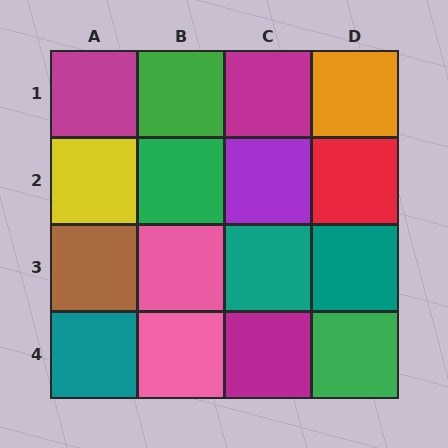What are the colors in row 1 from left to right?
Magenta, green, magenta, orange.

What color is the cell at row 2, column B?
Green.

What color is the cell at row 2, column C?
Purple.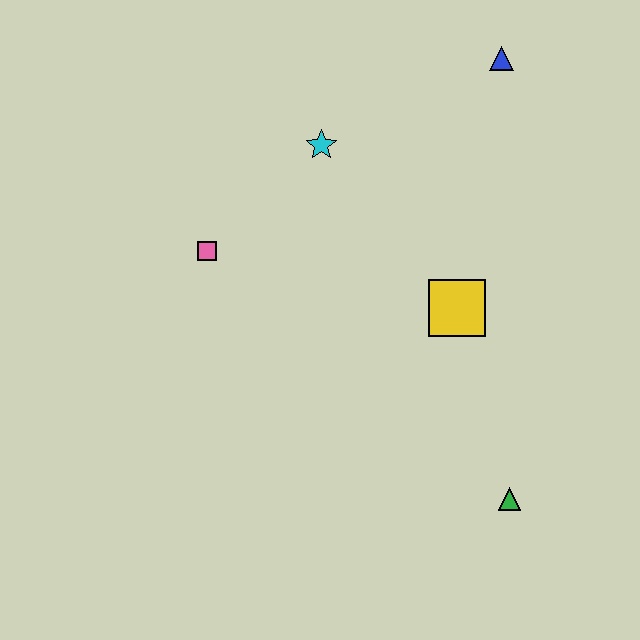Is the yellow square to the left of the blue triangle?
Yes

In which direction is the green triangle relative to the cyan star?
The green triangle is below the cyan star.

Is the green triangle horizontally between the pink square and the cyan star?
No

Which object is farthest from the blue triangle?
The green triangle is farthest from the blue triangle.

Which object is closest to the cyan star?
The pink square is closest to the cyan star.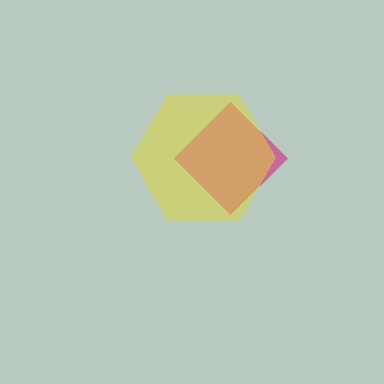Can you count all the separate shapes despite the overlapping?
Yes, there are 2 separate shapes.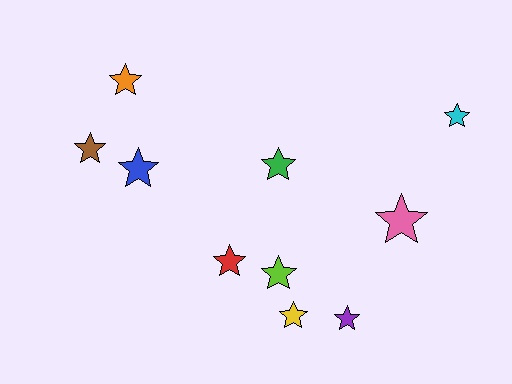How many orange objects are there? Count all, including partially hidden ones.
There is 1 orange object.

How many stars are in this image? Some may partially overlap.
There are 10 stars.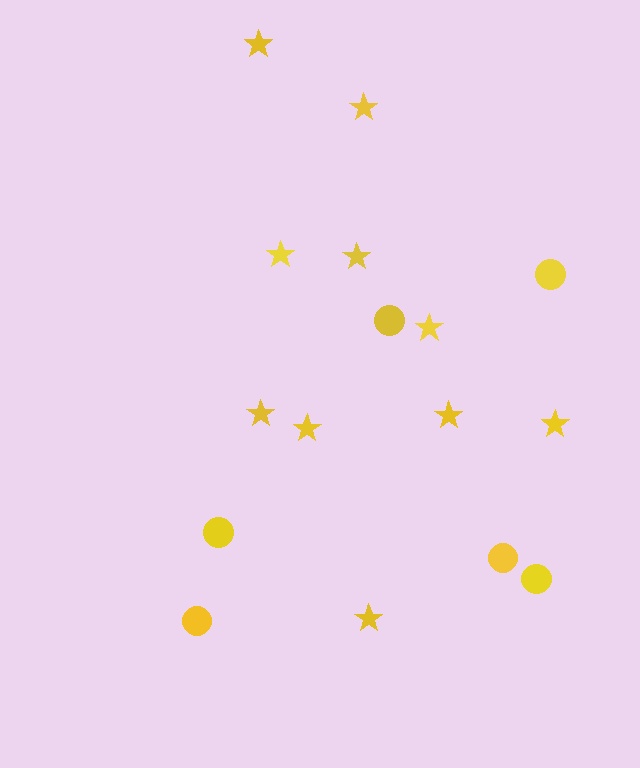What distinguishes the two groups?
There are 2 groups: one group of stars (10) and one group of circles (6).